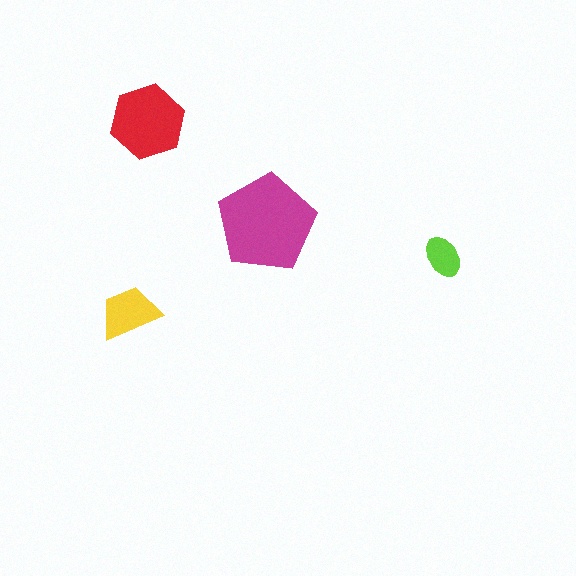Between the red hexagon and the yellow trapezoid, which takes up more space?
The red hexagon.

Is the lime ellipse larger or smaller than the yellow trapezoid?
Smaller.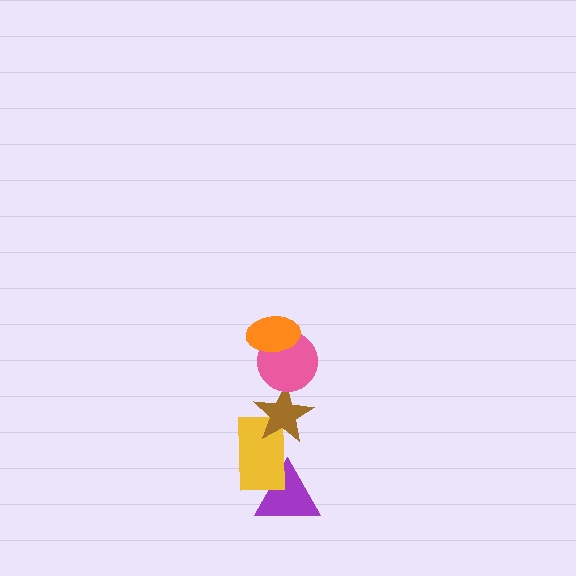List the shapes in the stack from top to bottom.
From top to bottom: the orange ellipse, the pink circle, the brown star, the yellow rectangle, the purple triangle.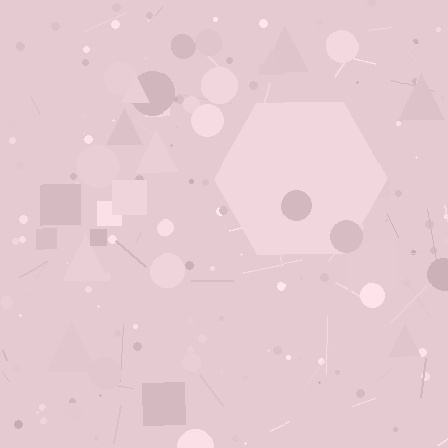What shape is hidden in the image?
A hexagon is hidden in the image.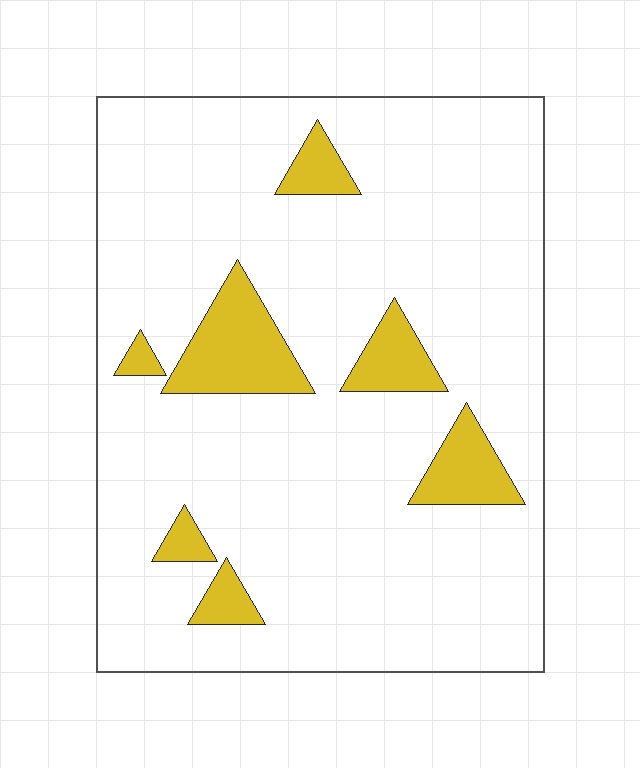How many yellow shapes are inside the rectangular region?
7.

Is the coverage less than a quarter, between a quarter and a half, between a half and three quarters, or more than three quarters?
Less than a quarter.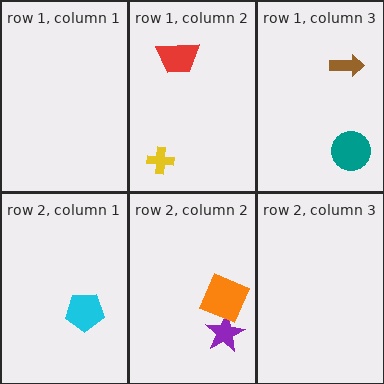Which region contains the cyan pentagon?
The row 2, column 1 region.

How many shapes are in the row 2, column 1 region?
1.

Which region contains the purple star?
The row 2, column 2 region.